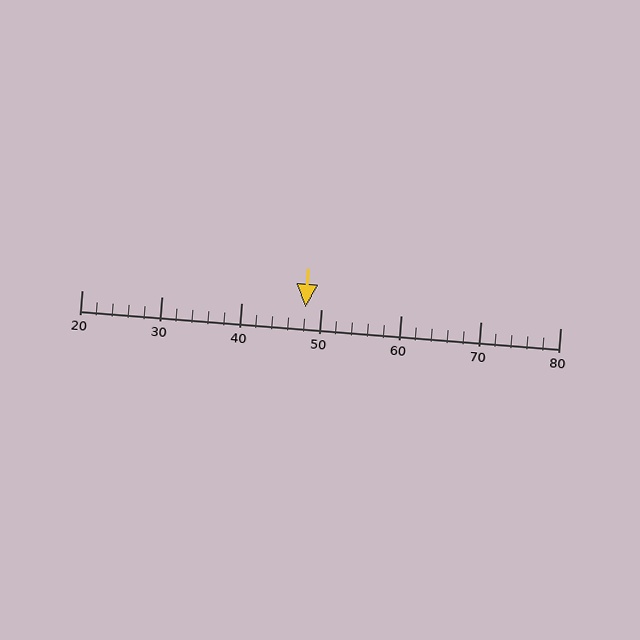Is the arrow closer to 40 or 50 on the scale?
The arrow is closer to 50.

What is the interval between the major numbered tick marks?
The major tick marks are spaced 10 units apart.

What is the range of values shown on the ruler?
The ruler shows values from 20 to 80.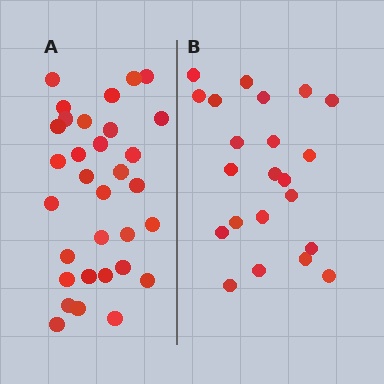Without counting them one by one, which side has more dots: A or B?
Region A (the left region) has more dots.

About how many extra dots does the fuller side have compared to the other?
Region A has roughly 10 or so more dots than region B.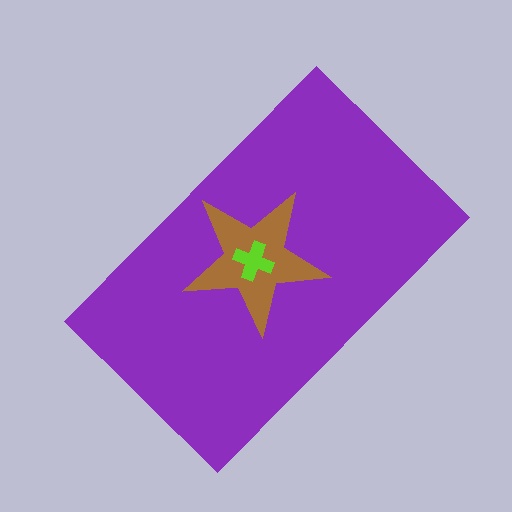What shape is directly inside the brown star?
The lime cross.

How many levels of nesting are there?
3.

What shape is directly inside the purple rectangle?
The brown star.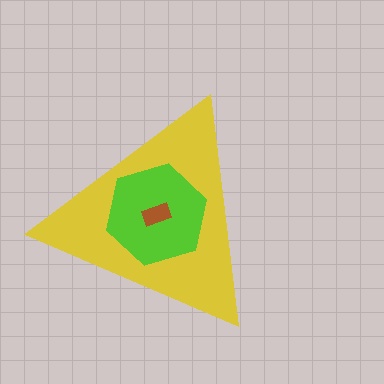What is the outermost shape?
The yellow triangle.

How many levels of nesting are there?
3.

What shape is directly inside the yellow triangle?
The lime hexagon.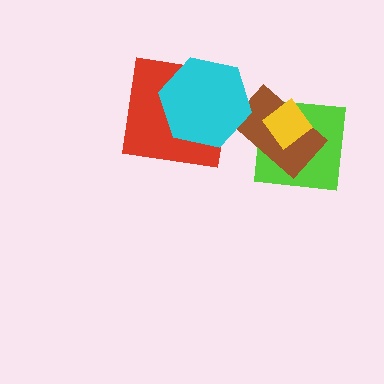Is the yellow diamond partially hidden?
No, no other shape covers it.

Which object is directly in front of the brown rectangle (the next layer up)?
The cyan hexagon is directly in front of the brown rectangle.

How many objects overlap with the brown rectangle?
3 objects overlap with the brown rectangle.